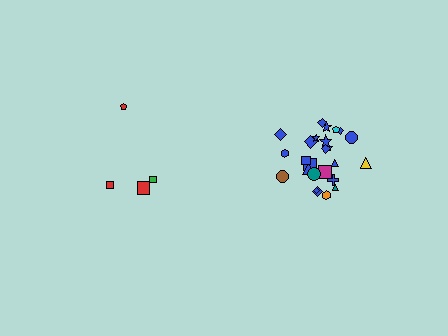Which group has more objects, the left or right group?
The right group.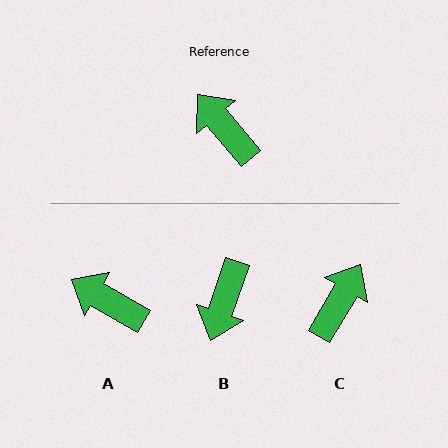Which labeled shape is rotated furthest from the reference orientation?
B, about 121 degrees away.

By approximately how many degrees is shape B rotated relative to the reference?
Approximately 121 degrees counter-clockwise.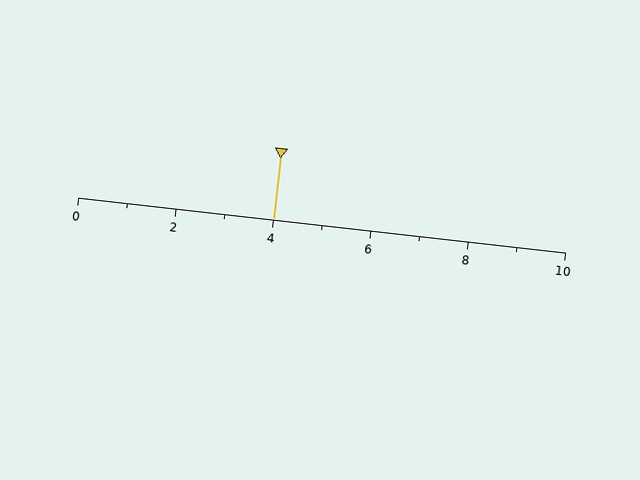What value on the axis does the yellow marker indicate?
The marker indicates approximately 4.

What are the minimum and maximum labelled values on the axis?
The axis runs from 0 to 10.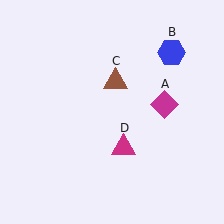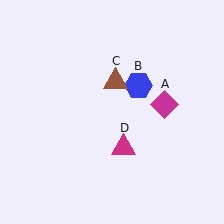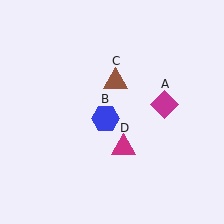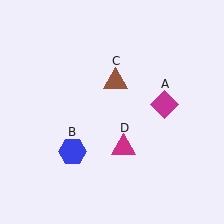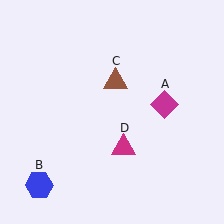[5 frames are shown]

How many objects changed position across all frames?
1 object changed position: blue hexagon (object B).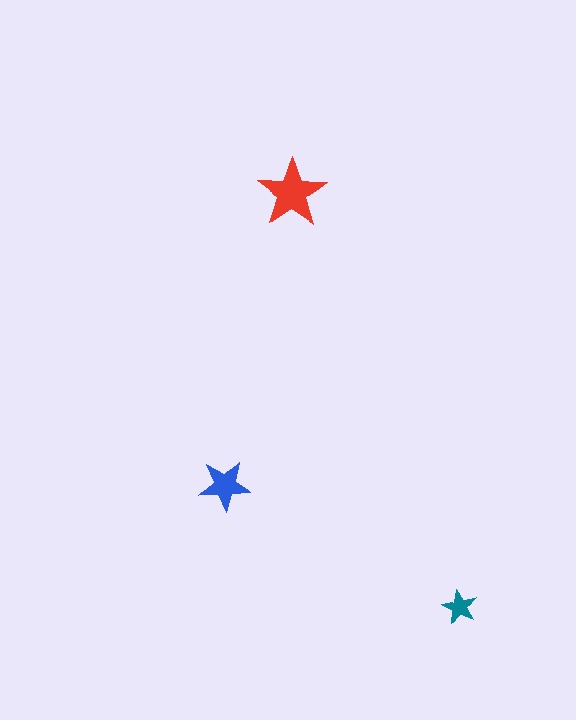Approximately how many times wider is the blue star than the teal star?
About 1.5 times wider.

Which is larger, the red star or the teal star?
The red one.